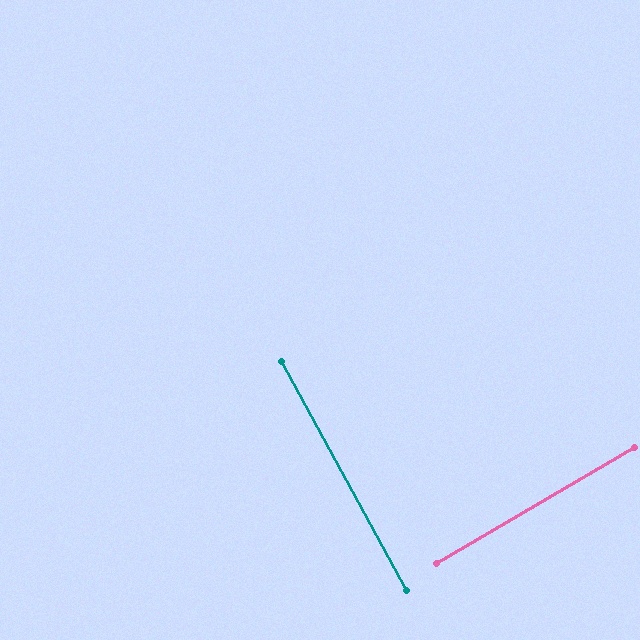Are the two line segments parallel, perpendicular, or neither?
Perpendicular — they meet at approximately 89°.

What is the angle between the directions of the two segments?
Approximately 89 degrees.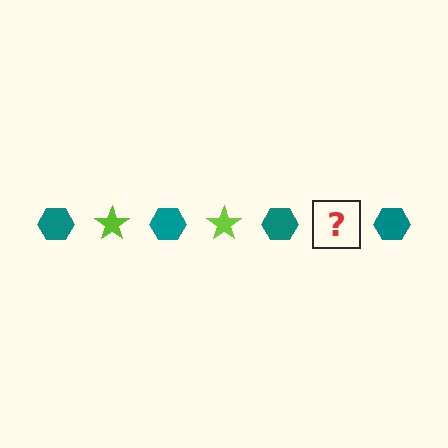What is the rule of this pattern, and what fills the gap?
The rule is that the pattern alternates between teal hexagon and lime star. The gap should be filled with a lime star.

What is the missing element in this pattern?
The missing element is a lime star.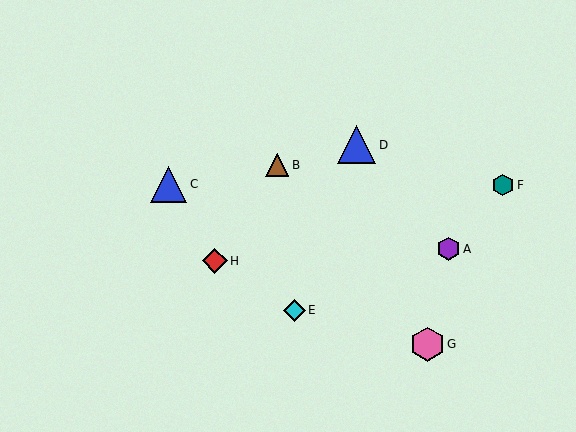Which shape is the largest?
The blue triangle (labeled D) is the largest.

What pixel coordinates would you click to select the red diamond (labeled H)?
Click at (215, 261) to select the red diamond H.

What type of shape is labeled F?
Shape F is a teal hexagon.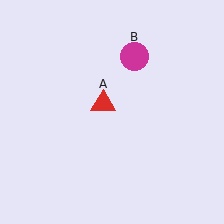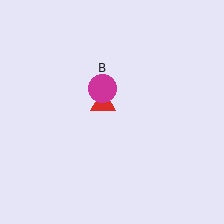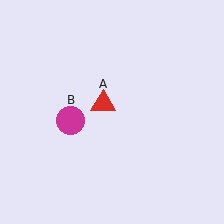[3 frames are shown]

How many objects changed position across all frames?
1 object changed position: magenta circle (object B).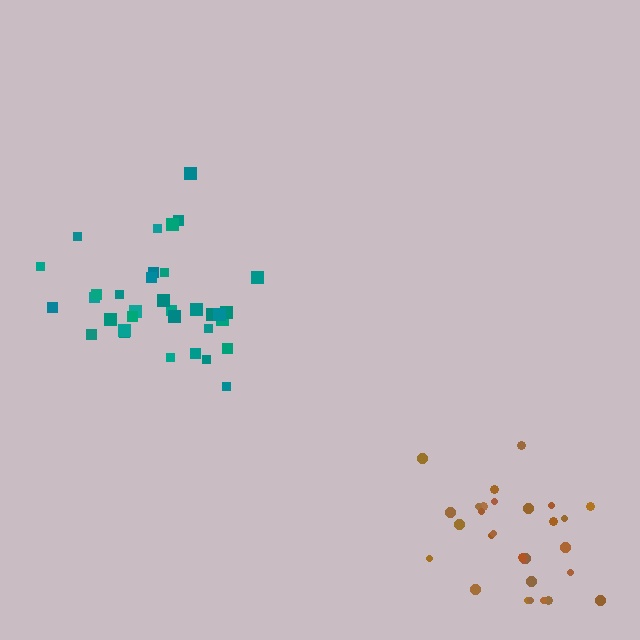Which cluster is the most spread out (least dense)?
Brown.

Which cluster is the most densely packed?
Teal.